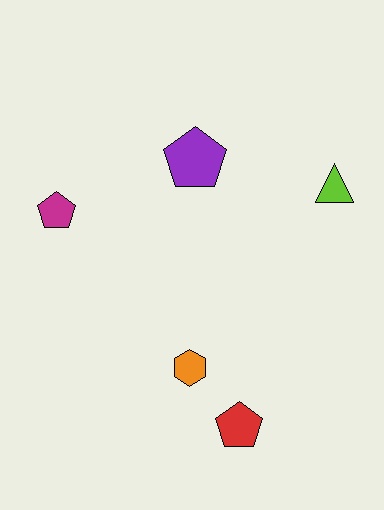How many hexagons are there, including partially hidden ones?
There is 1 hexagon.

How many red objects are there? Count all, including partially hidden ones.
There is 1 red object.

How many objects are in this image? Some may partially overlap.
There are 5 objects.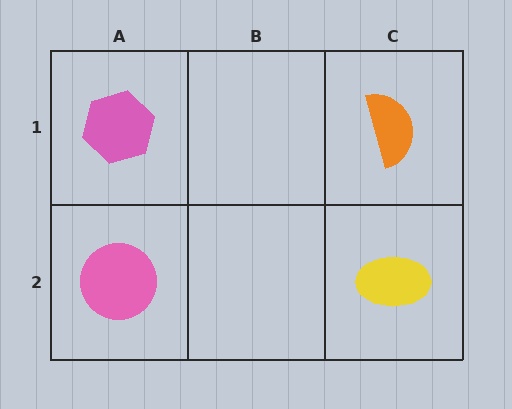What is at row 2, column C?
A yellow ellipse.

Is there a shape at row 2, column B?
No, that cell is empty.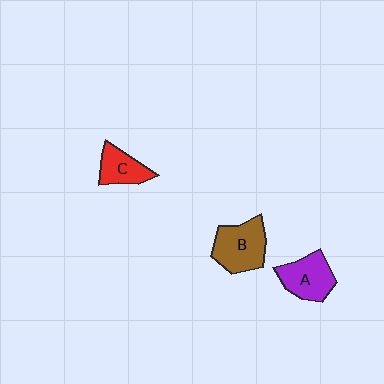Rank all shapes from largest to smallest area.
From largest to smallest: B (brown), A (purple), C (red).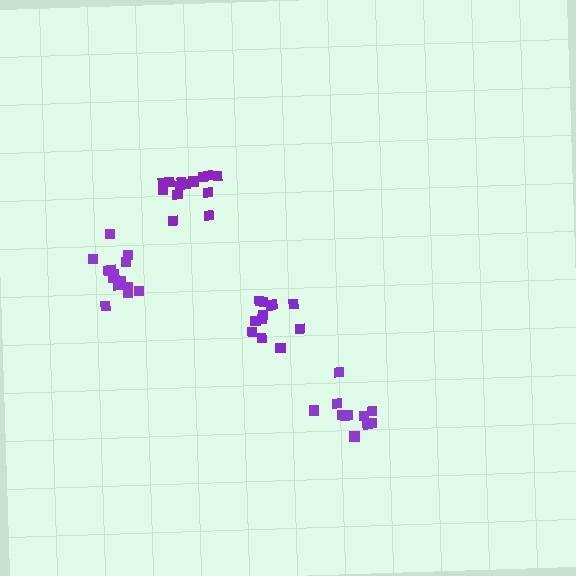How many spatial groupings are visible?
There are 4 spatial groupings.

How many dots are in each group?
Group 1: 14 dots, Group 2: 14 dots, Group 3: 11 dots, Group 4: 12 dots (51 total).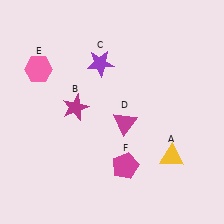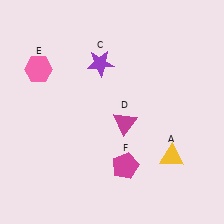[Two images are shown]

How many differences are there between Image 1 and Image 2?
There is 1 difference between the two images.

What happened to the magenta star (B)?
The magenta star (B) was removed in Image 2. It was in the top-left area of Image 1.